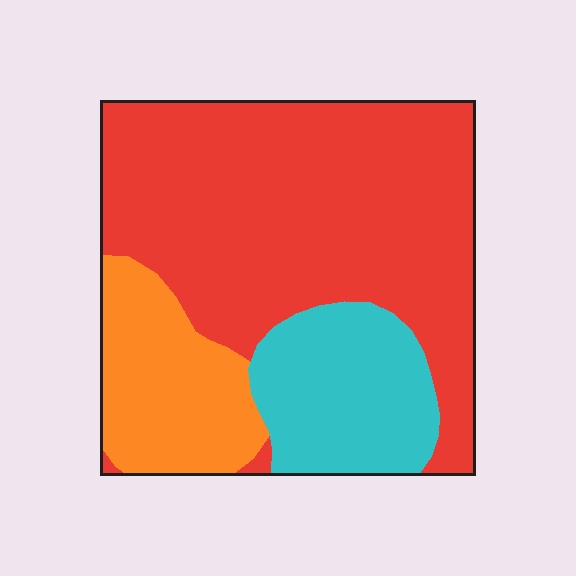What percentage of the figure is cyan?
Cyan covers about 20% of the figure.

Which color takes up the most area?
Red, at roughly 60%.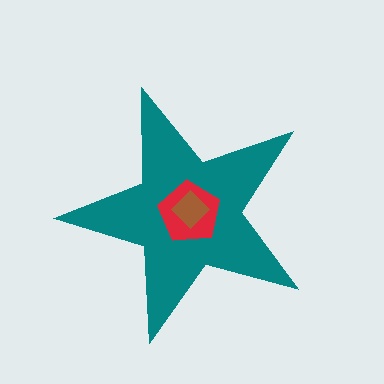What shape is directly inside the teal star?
The red pentagon.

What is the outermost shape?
The teal star.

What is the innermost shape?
The brown diamond.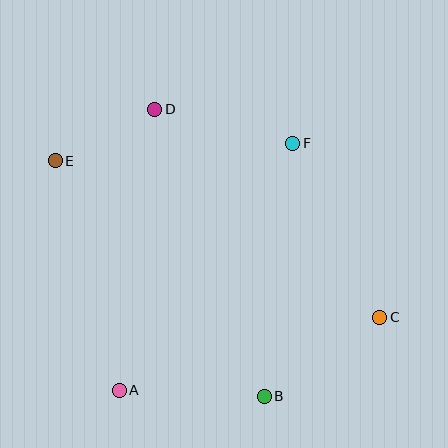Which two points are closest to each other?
Points D and E are closest to each other.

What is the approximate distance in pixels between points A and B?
The distance between A and B is approximately 145 pixels.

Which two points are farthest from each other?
Points C and E are farthest from each other.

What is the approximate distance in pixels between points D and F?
The distance between D and F is approximately 142 pixels.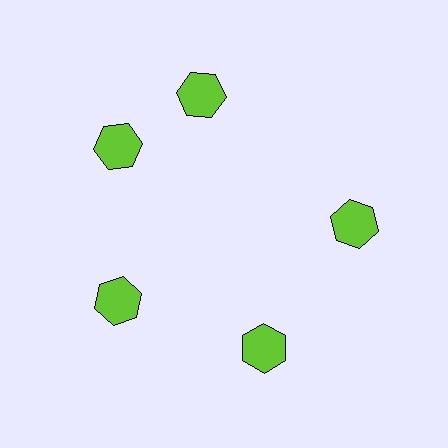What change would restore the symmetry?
The symmetry would be restored by rotating it back into even spacing with its neighbors so that all 5 hexagons sit at equal angles and equal distance from the center.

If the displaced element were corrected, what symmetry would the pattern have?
It would have 5-fold rotational symmetry — the pattern would map onto itself every 72 degrees.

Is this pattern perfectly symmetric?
No. The 5 lime hexagons are arranged in a ring, but one element near the 1 o'clock position is rotated out of alignment along the ring, breaking the 5-fold rotational symmetry.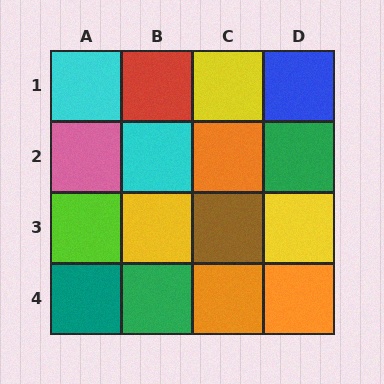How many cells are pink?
1 cell is pink.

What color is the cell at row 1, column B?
Red.